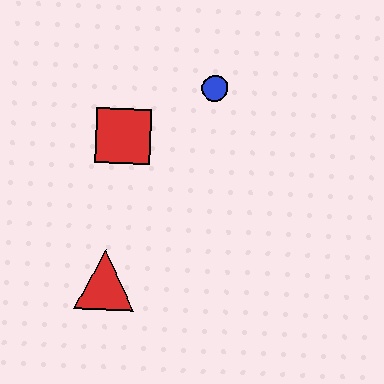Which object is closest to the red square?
The blue circle is closest to the red square.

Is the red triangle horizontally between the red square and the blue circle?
No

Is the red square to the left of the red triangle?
No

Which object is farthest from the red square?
The red triangle is farthest from the red square.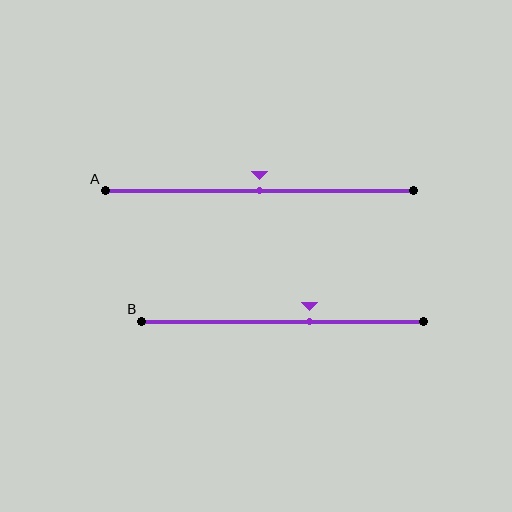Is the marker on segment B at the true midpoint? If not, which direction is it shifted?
No, the marker on segment B is shifted to the right by about 9% of the segment length.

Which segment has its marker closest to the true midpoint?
Segment A has its marker closest to the true midpoint.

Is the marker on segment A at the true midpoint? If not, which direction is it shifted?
Yes, the marker on segment A is at the true midpoint.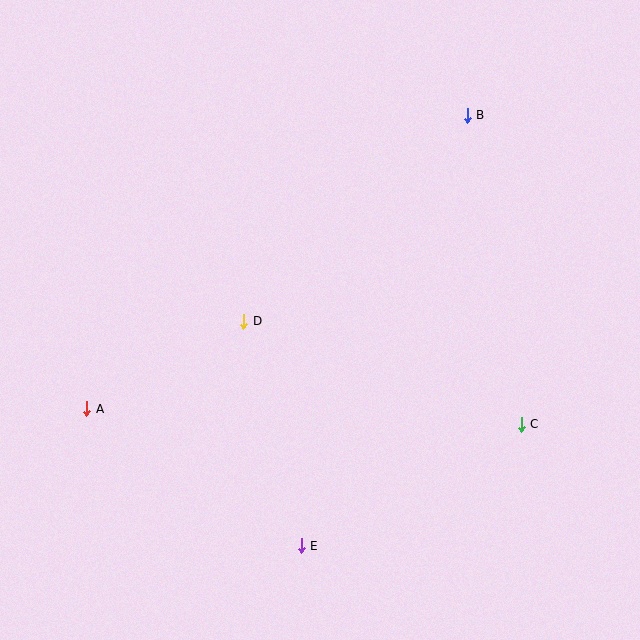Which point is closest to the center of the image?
Point D at (244, 321) is closest to the center.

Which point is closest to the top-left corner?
Point D is closest to the top-left corner.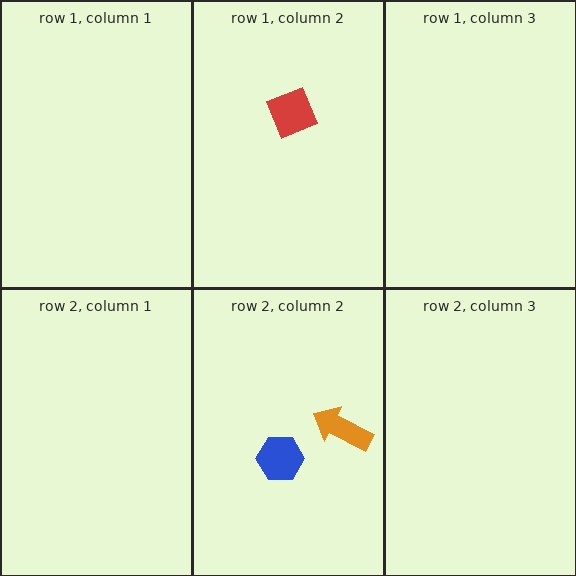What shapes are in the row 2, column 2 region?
The blue hexagon, the orange arrow.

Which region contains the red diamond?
The row 1, column 2 region.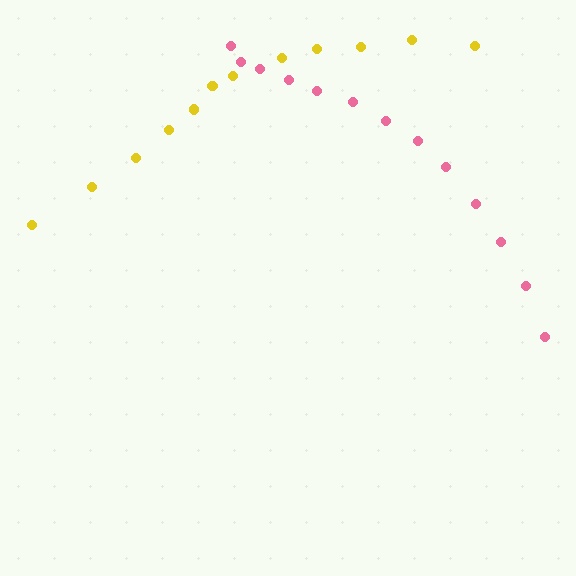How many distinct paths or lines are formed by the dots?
There are 2 distinct paths.